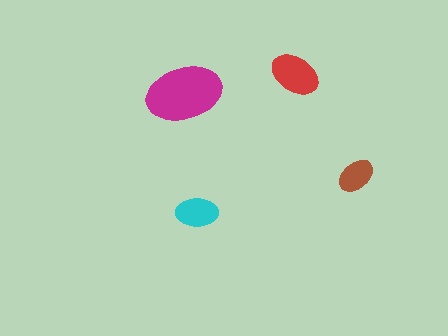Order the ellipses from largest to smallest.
the magenta one, the red one, the cyan one, the brown one.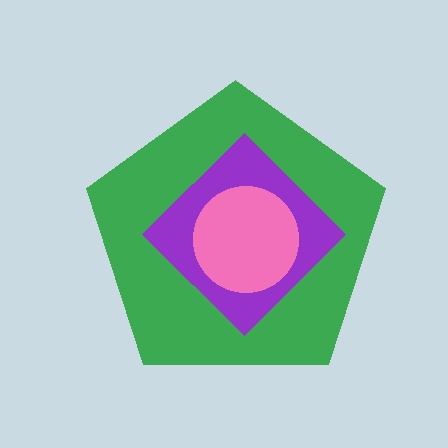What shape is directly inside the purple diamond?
The pink circle.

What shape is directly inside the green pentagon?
The purple diamond.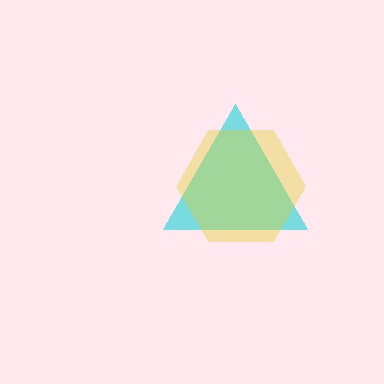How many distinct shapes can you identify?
There are 2 distinct shapes: a cyan triangle, a yellow hexagon.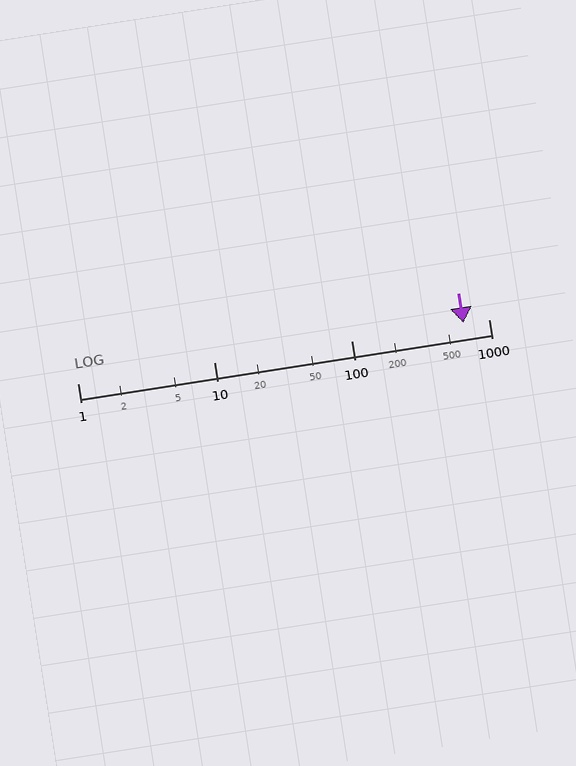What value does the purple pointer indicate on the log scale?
The pointer indicates approximately 650.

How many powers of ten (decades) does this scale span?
The scale spans 3 decades, from 1 to 1000.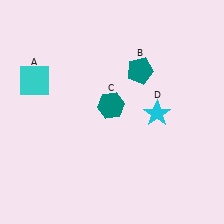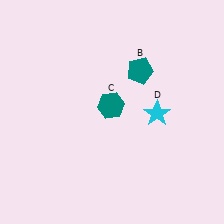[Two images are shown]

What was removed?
The cyan square (A) was removed in Image 2.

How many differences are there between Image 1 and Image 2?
There is 1 difference between the two images.